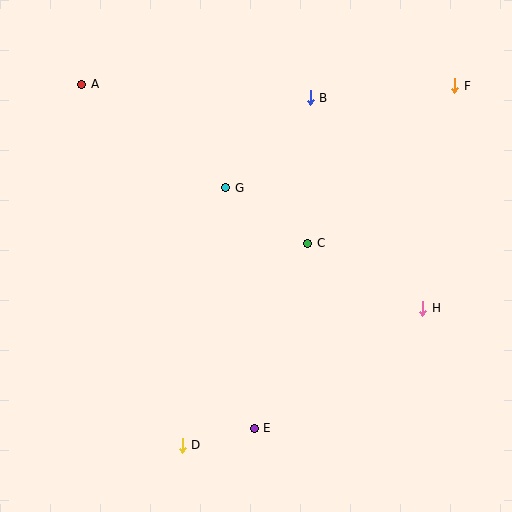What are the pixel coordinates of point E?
Point E is at (254, 428).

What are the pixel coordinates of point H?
Point H is at (423, 308).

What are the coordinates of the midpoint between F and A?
The midpoint between F and A is at (268, 85).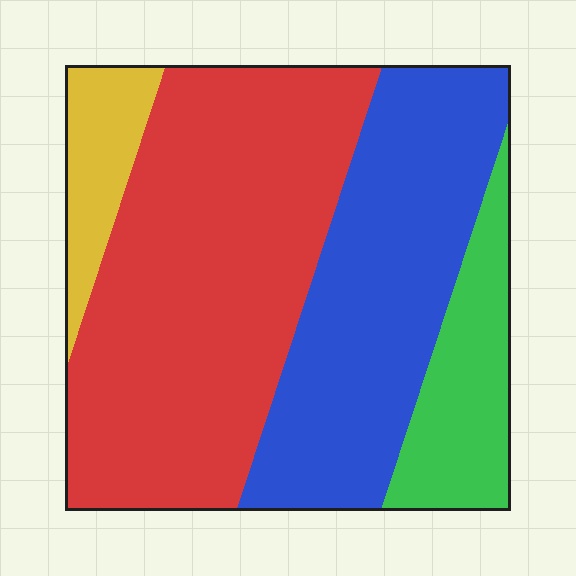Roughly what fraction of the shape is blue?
Blue takes up about one third (1/3) of the shape.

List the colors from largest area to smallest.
From largest to smallest: red, blue, green, yellow.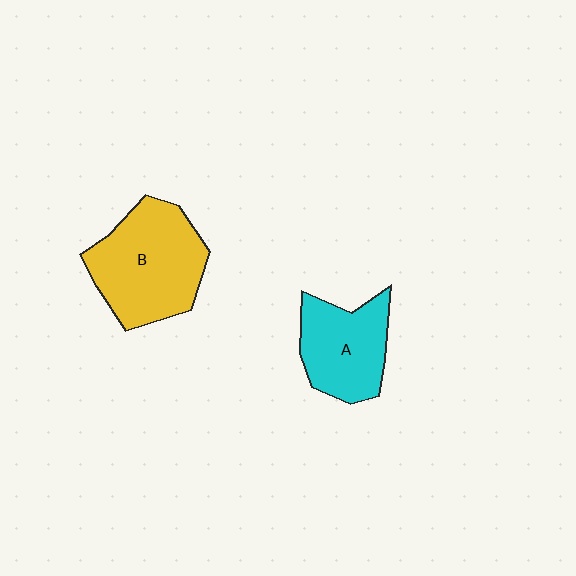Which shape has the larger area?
Shape B (yellow).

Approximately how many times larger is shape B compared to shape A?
Approximately 1.4 times.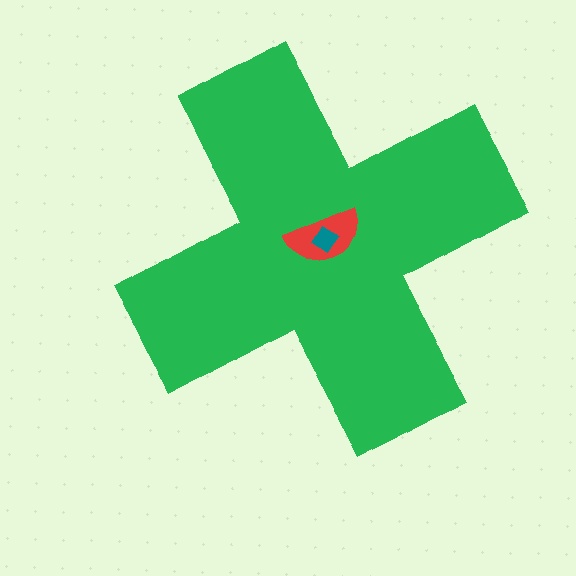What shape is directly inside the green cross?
The red semicircle.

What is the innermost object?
The teal diamond.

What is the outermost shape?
The green cross.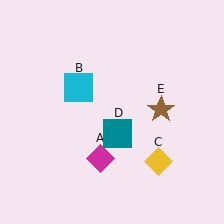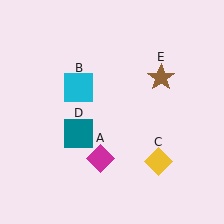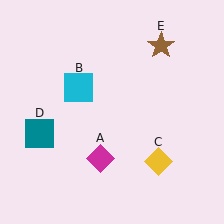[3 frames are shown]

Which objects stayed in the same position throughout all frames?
Magenta diamond (object A) and cyan square (object B) and yellow diamond (object C) remained stationary.